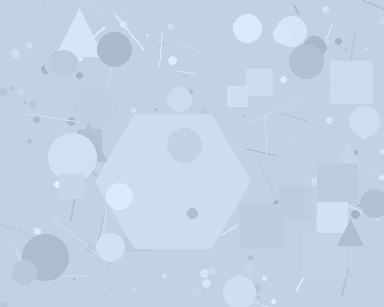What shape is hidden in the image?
A hexagon is hidden in the image.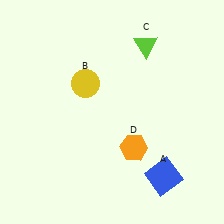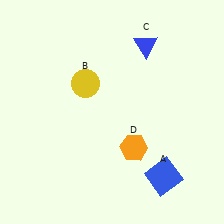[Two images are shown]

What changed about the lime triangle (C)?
In Image 1, C is lime. In Image 2, it changed to blue.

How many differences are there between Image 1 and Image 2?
There is 1 difference between the two images.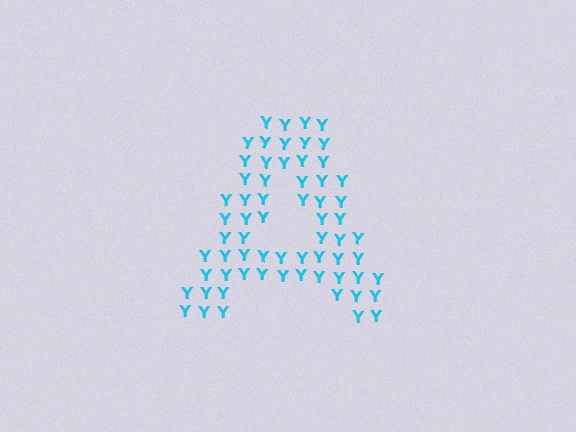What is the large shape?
The large shape is the letter A.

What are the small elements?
The small elements are letter Y's.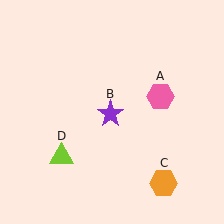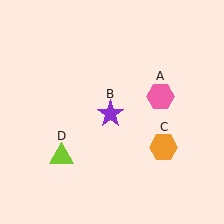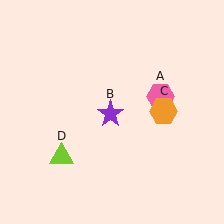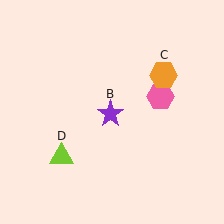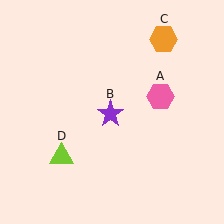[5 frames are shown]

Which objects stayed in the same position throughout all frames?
Pink hexagon (object A) and purple star (object B) and lime triangle (object D) remained stationary.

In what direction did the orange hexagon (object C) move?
The orange hexagon (object C) moved up.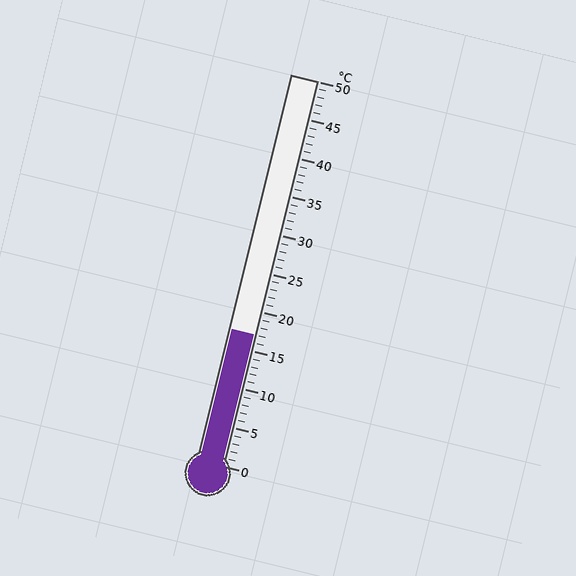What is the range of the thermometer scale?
The thermometer scale ranges from 0°C to 50°C.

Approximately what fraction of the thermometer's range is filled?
The thermometer is filled to approximately 35% of its range.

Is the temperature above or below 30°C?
The temperature is below 30°C.